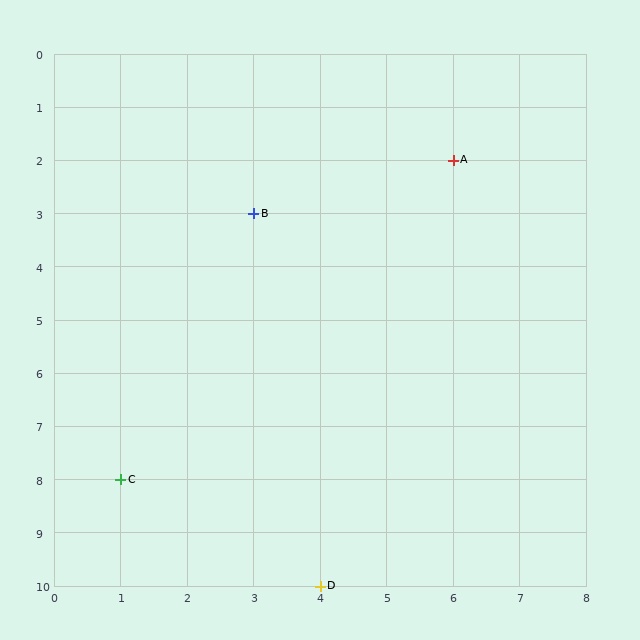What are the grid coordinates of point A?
Point A is at grid coordinates (6, 2).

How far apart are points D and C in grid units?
Points D and C are 3 columns and 2 rows apart (about 3.6 grid units diagonally).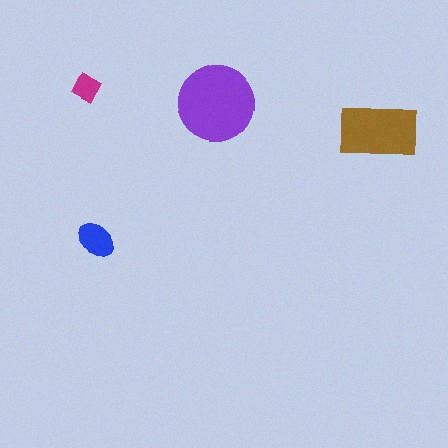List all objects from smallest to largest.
The magenta diamond, the blue ellipse, the brown rectangle, the purple circle.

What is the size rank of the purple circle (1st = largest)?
1st.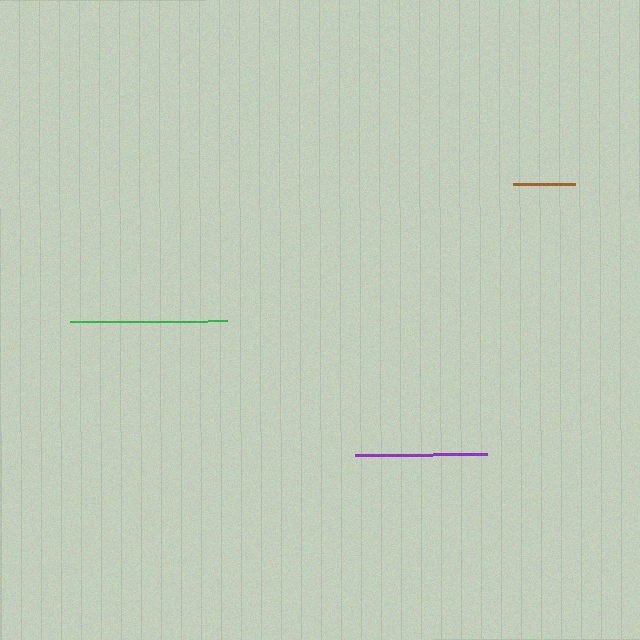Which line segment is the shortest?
The brown line is the shortest at approximately 62 pixels.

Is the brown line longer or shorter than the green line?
The green line is longer than the brown line.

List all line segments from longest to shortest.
From longest to shortest: green, purple, brown.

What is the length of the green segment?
The green segment is approximately 156 pixels long.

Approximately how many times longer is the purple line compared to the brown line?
The purple line is approximately 2.1 times the length of the brown line.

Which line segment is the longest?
The green line is the longest at approximately 156 pixels.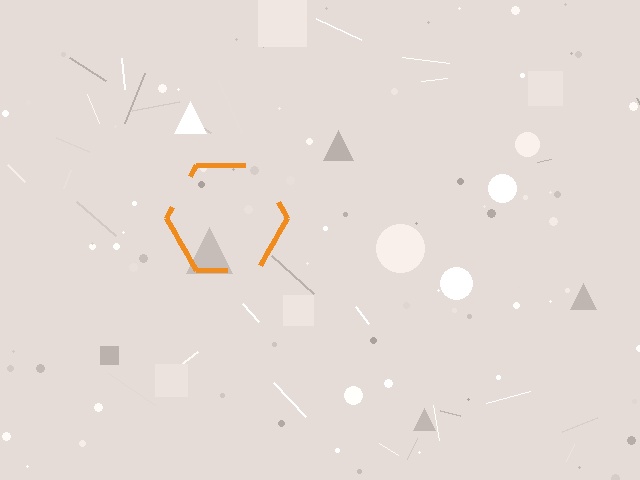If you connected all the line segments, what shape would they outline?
They would outline a hexagon.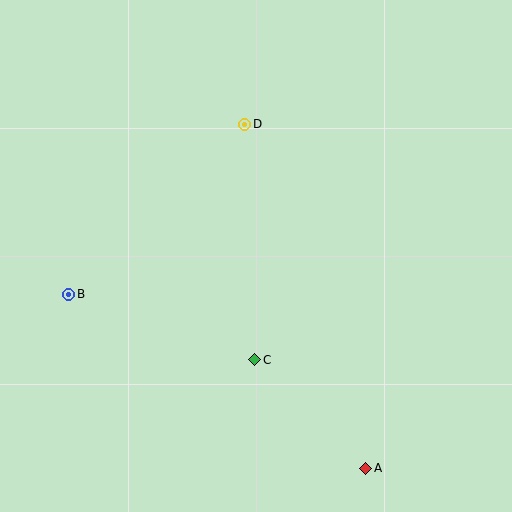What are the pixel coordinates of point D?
Point D is at (245, 124).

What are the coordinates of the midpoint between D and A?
The midpoint between D and A is at (305, 296).